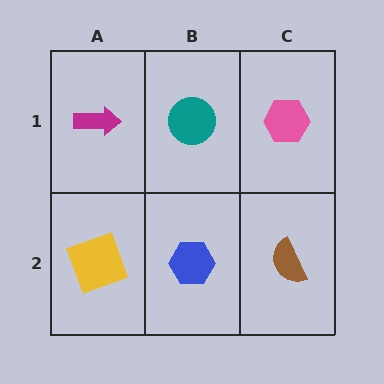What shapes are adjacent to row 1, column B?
A blue hexagon (row 2, column B), a magenta arrow (row 1, column A), a pink hexagon (row 1, column C).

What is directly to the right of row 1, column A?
A teal circle.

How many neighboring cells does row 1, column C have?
2.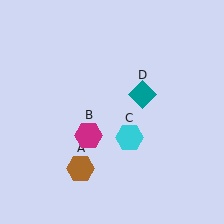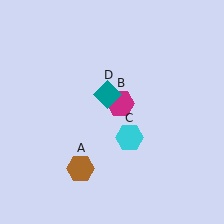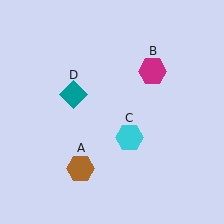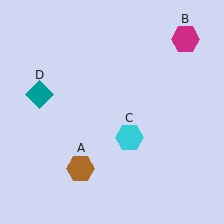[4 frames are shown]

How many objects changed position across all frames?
2 objects changed position: magenta hexagon (object B), teal diamond (object D).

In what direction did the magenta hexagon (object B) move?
The magenta hexagon (object B) moved up and to the right.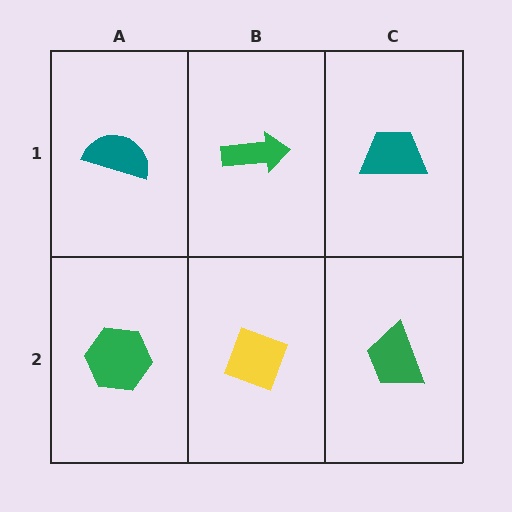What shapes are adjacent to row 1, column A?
A green hexagon (row 2, column A), a green arrow (row 1, column B).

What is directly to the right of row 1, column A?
A green arrow.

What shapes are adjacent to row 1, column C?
A green trapezoid (row 2, column C), a green arrow (row 1, column B).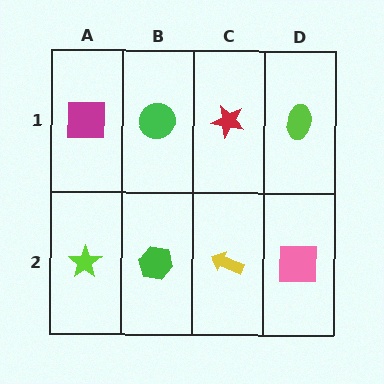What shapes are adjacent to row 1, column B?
A green hexagon (row 2, column B), a magenta square (row 1, column A), a red star (row 1, column C).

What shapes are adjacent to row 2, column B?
A green circle (row 1, column B), a lime star (row 2, column A), a yellow arrow (row 2, column C).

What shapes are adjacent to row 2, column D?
A lime ellipse (row 1, column D), a yellow arrow (row 2, column C).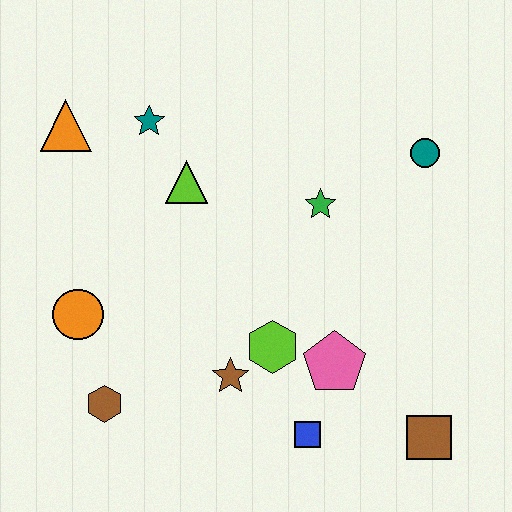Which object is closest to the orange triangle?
The teal star is closest to the orange triangle.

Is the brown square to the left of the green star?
No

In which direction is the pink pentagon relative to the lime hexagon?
The pink pentagon is to the right of the lime hexagon.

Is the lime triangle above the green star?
Yes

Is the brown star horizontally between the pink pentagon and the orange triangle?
Yes